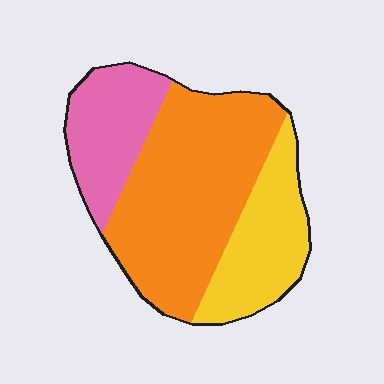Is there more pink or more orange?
Orange.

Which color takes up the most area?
Orange, at roughly 55%.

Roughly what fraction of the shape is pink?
Pink takes up about one fifth (1/5) of the shape.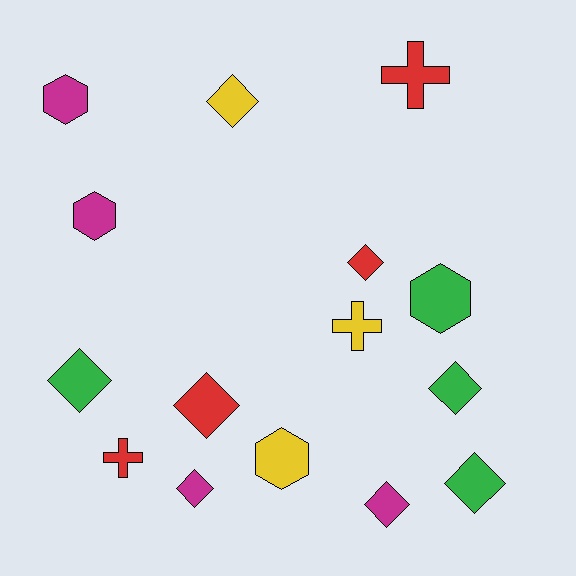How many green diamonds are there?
There are 3 green diamonds.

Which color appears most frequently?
Green, with 4 objects.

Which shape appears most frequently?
Diamond, with 8 objects.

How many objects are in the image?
There are 15 objects.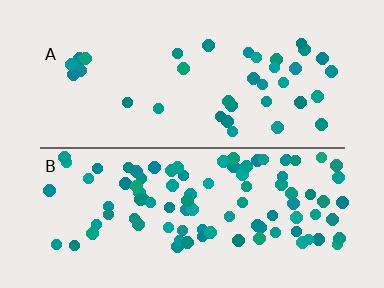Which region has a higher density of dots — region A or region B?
B (the bottom).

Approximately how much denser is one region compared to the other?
Approximately 2.7× — region B over region A.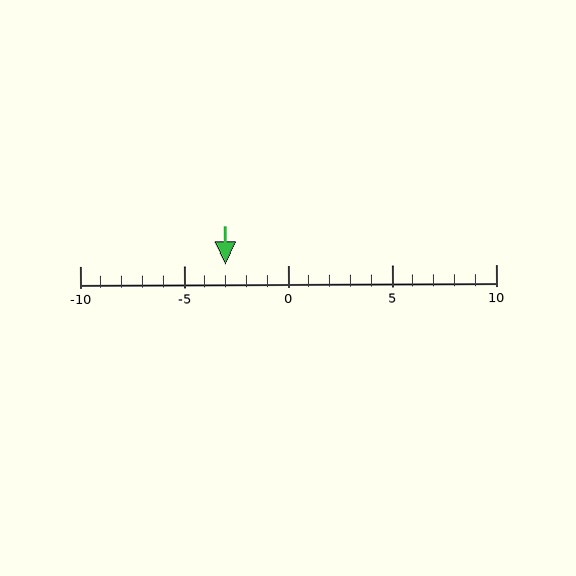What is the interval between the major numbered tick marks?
The major tick marks are spaced 5 units apart.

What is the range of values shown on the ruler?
The ruler shows values from -10 to 10.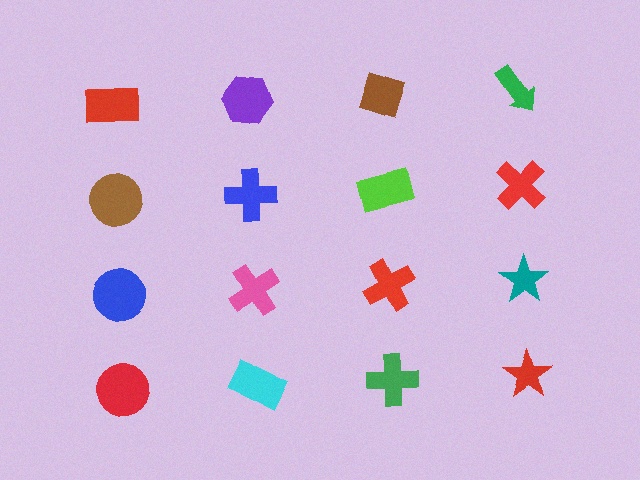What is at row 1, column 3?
A brown diamond.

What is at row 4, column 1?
A red circle.